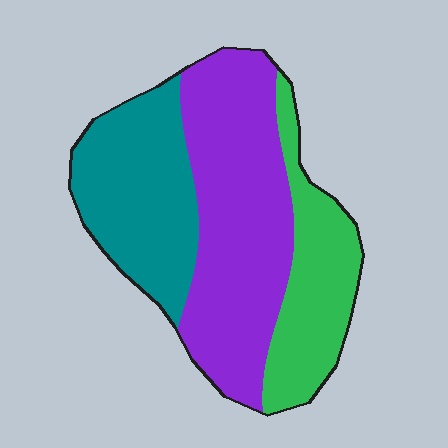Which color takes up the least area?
Green, at roughly 25%.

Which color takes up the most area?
Purple, at roughly 45%.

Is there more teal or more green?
Teal.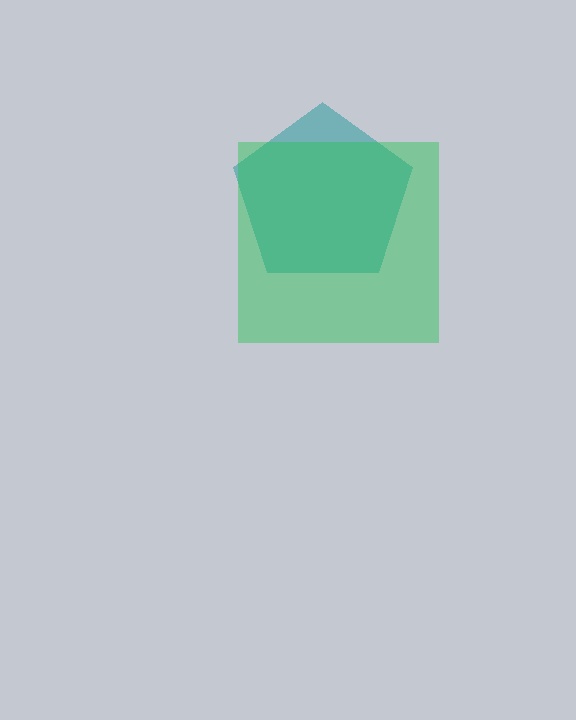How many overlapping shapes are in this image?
There are 2 overlapping shapes in the image.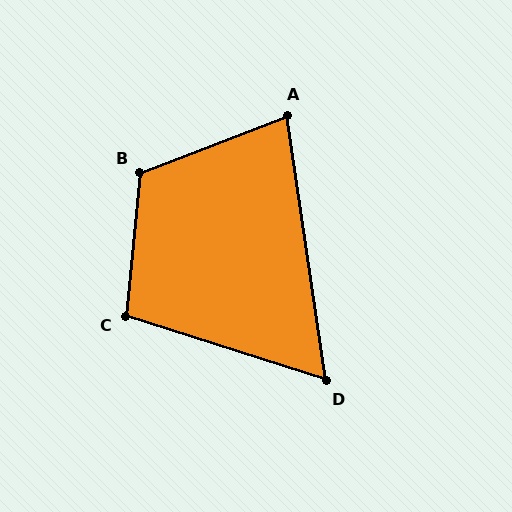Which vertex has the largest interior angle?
B, at approximately 116 degrees.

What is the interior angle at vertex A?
Approximately 78 degrees (acute).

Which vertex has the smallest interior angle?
D, at approximately 64 degrees.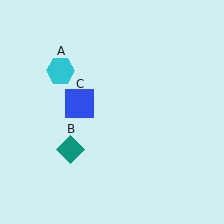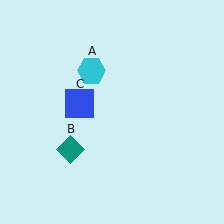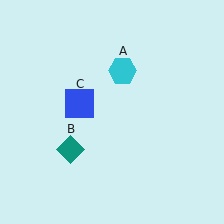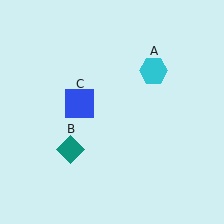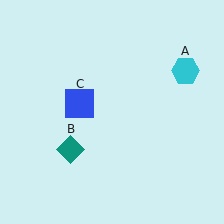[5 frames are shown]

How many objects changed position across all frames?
1 object changed position: cyan hexagon (object A).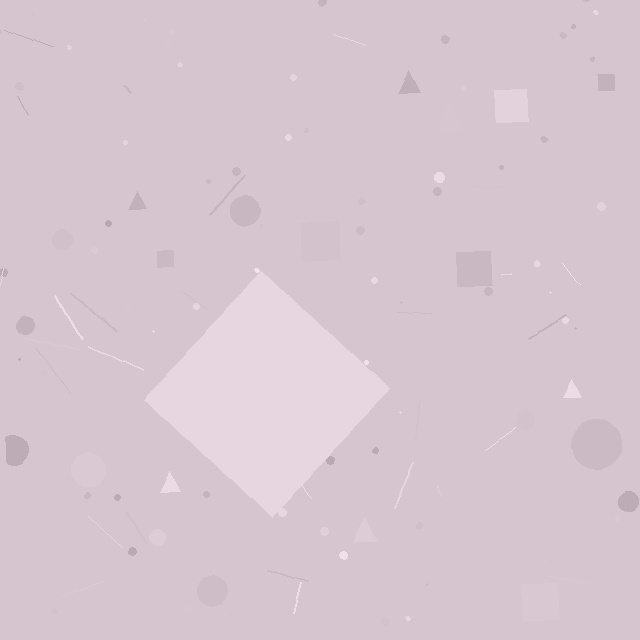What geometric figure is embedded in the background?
A diamond is embedded in the background.